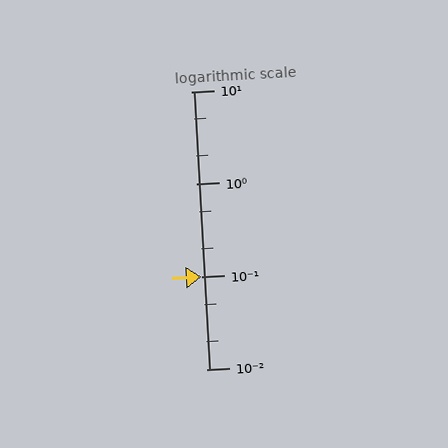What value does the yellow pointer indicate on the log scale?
The pointer indicates approximately 0.1.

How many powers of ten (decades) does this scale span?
The scale spans 3 decades, from 0.01 to 10.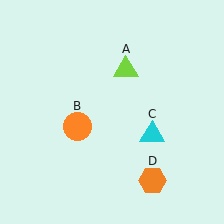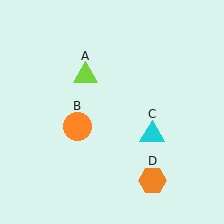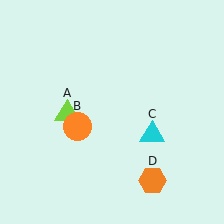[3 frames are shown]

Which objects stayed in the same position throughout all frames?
Orange circle (object B) and cyan triangle (object C) and orange hexagon (object D) remained stationary.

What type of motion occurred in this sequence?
The lime triangle (object A) rotated counterclockwise around the center of the scene.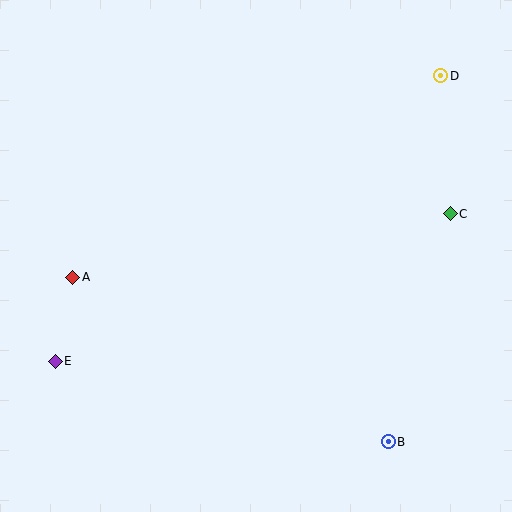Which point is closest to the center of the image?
Point A at (73, 277) is closest to the center.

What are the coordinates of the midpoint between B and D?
The midpoint between B and D is at (414, 259).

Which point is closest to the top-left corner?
Point A is closest to the top-left corner.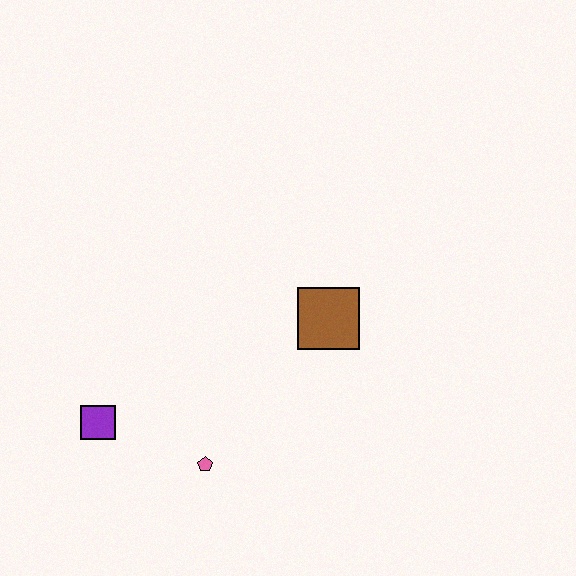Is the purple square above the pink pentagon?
Yes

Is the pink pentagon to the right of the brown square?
No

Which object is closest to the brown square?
The pink pentagon is closest to the brown square.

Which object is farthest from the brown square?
The purple square is farthest from the brown square.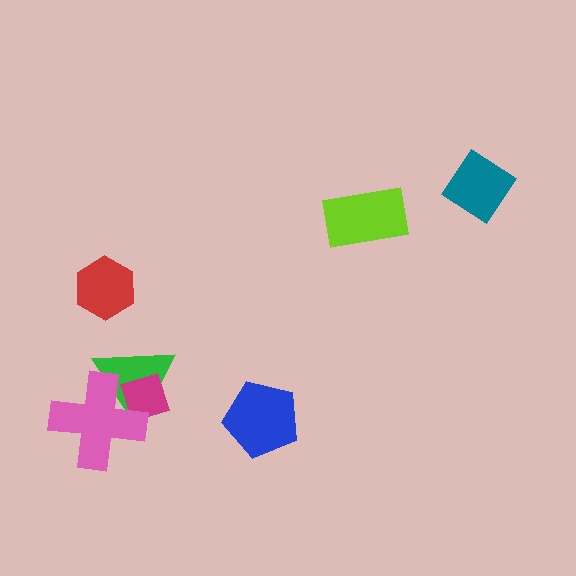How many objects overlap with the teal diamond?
0 objects overlap with the teal diamond.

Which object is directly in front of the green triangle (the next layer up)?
The magenta diamond is directly in front of the green triangle.